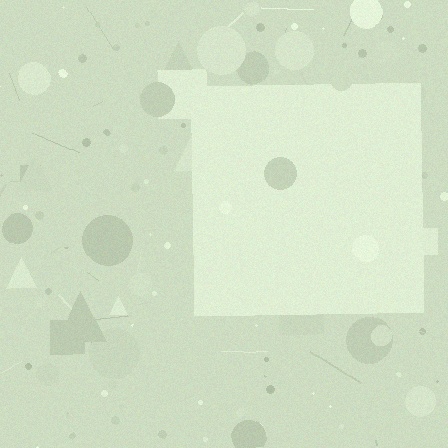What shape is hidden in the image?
A square is hidden in the image.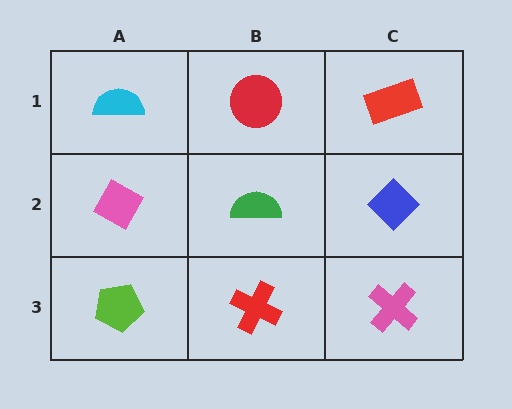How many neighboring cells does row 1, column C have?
2.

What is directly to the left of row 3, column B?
A lime pentagon.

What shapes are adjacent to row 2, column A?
A cyan semicircle (row 1, column A), a lime pentagon (row 3, column A), a green semicircle (row 2, column B).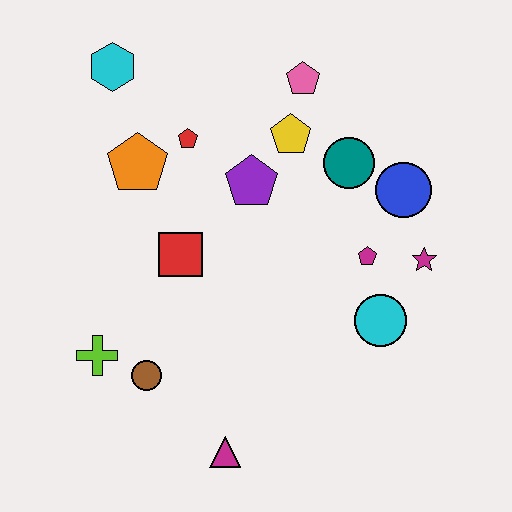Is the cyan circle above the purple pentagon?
No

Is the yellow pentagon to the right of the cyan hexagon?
Yes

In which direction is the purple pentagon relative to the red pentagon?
The purple pentagon is to the right of the red pentagon.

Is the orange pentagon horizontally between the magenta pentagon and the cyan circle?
No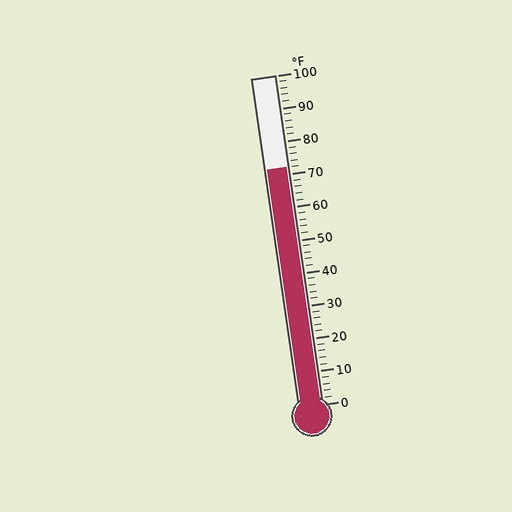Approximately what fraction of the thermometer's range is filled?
The thermometer is filled to approximately 70% of its range.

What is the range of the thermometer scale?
The thermometer scale ranges from 0°F to 100°F.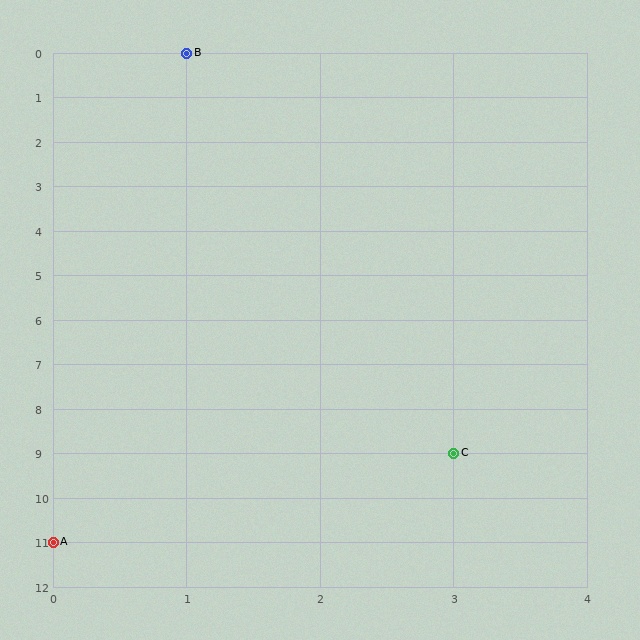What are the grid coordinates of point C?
Point C is at grid coordinates (3, 9).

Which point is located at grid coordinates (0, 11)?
Point A is at (0, 11).